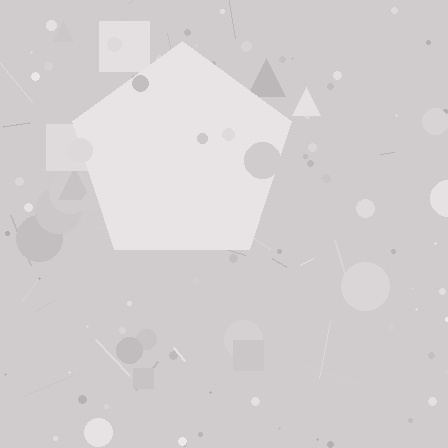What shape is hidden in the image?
A pentagon is hidden in the image.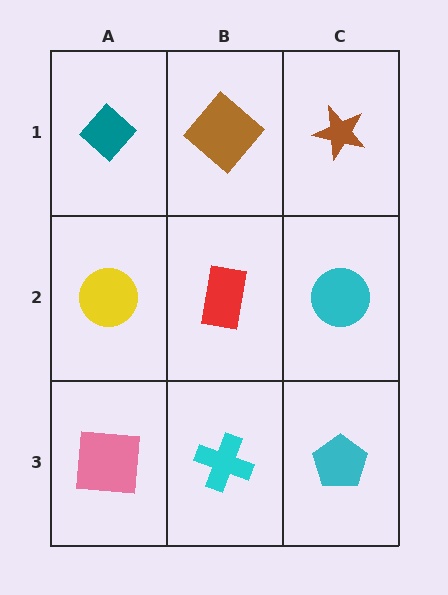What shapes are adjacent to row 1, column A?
A yellow circle (row 2, column A), a brown diamond (row 1, column B).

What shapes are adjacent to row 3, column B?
A red rectangle (row 2, column B), a pink square (row 3, column A), a cyan pentagon (row 3, column C).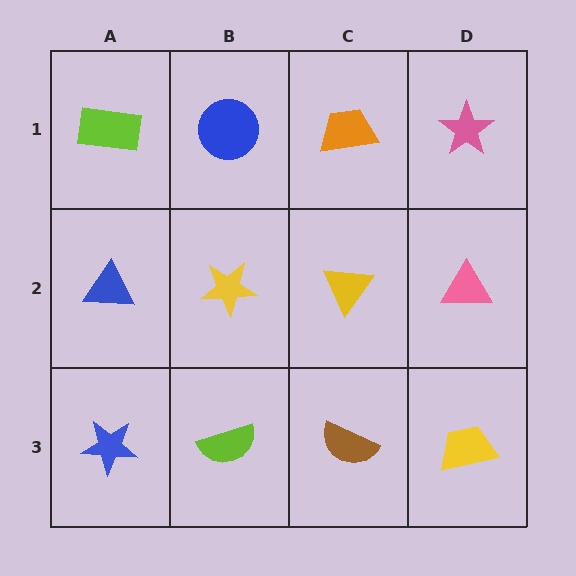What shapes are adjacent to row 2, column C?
An orange trapezoid (row 1, column C), a brown semicircle (row 3, column C), a yellow star (row 2, column B), a pink triangle (row 2, column D).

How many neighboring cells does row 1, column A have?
2.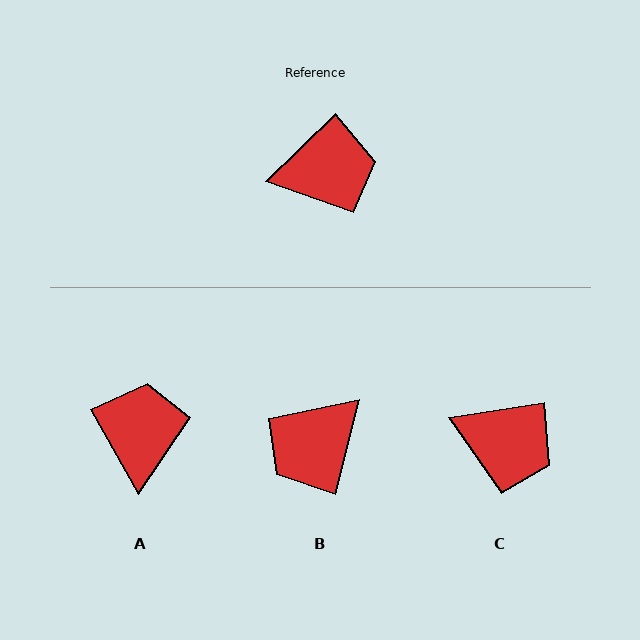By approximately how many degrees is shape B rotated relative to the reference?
Approximately 149 degrees clockwise.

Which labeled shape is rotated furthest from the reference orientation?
B, about 149 degrees away.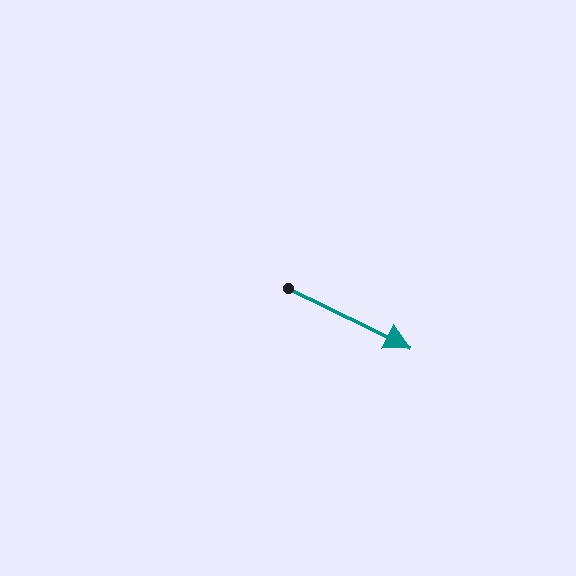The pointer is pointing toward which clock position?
Roughly 4 o'clock.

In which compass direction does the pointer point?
Southeast.